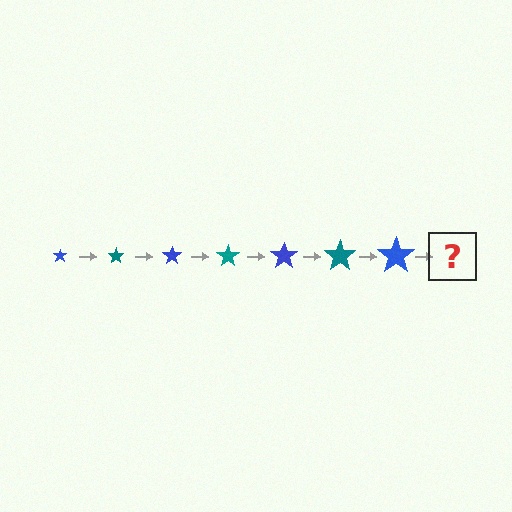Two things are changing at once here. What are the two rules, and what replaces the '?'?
The two rules are that the star grows larger each step and the color cycles through blue and teal. The '?' should be a teal star, larger than the previous one.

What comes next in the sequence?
The next element should be a teal star, larger than the previous one.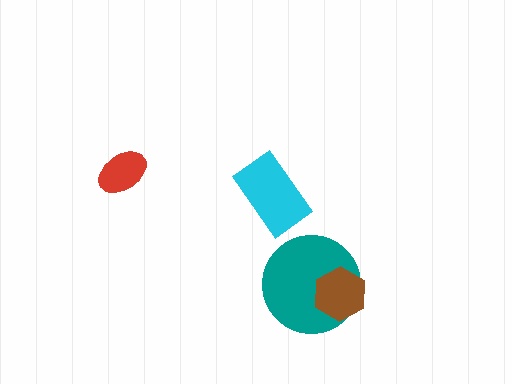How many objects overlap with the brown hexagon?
1 object overlaps with the brown hexagon.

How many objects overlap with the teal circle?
1 object overlaps with the teal circle.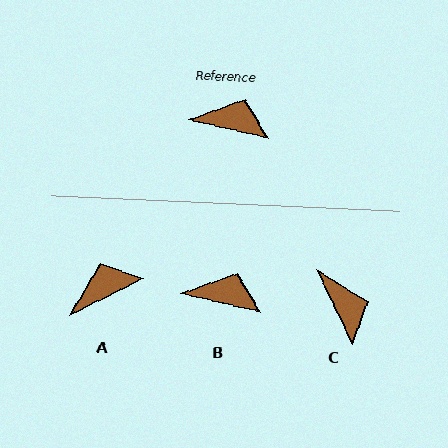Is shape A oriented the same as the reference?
No, it is off by about 40 degrees.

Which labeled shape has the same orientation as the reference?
B.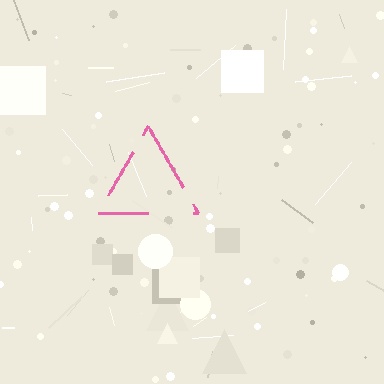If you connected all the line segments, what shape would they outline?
They would outline a triangle.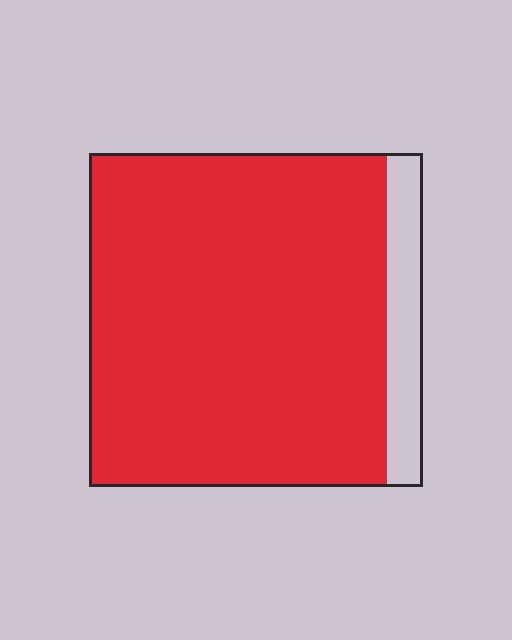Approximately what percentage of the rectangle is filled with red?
Approximately 90%.